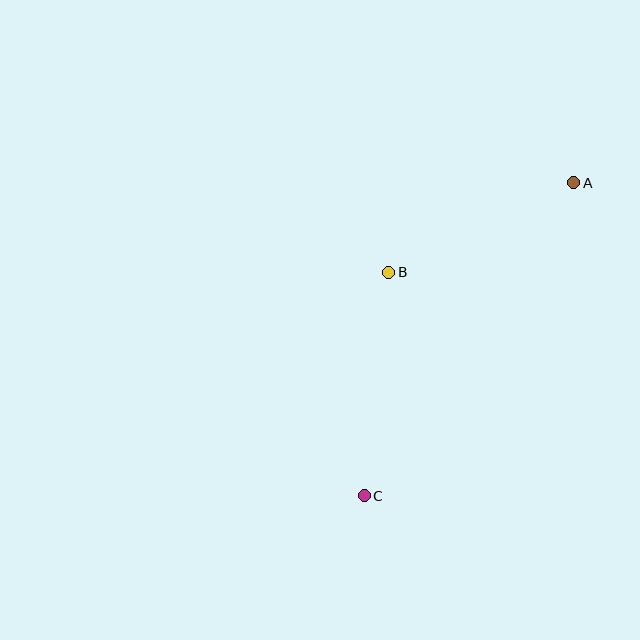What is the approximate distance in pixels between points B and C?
The distance between B and C is approximately 225 pixels.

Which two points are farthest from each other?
Points A and C are farthest from each other.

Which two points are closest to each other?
Points A and B are closest to each other.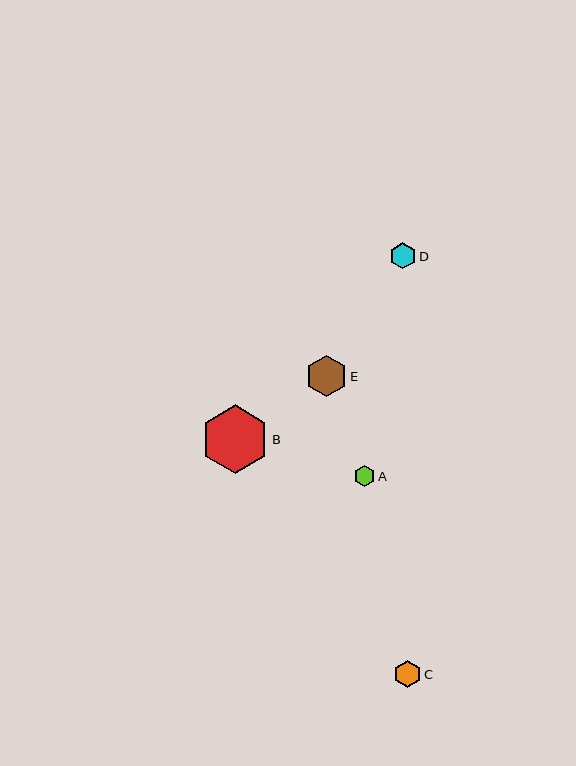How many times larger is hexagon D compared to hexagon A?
Hexagon D is approximately 1.2 times the size of hexagon A.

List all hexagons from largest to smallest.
From largest to smallest: B, E, C, D, A.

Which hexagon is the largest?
Hexagon B is the largest with a size of approximately 69 pixels.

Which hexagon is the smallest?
Hexagon A is the smallest with a size of approximately 22 pixels.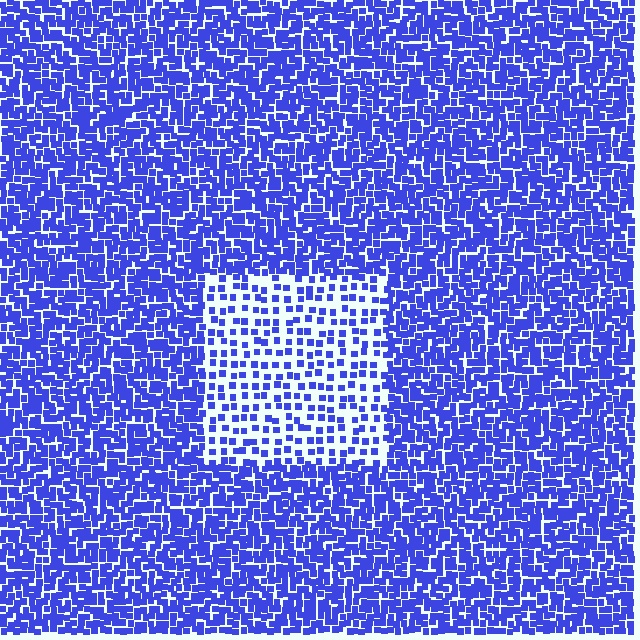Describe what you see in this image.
The image contains small blue elements arranged at two different densities. A rectangle-shaped region is visible where the elements are less densely packed than the surrounding area.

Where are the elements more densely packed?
The elements are more densely packed outside the rectangle boundary.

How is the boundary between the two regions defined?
The boundary is defined by a change in element density (approximately 2.4x ratio). All elements are the same color, size, and shape.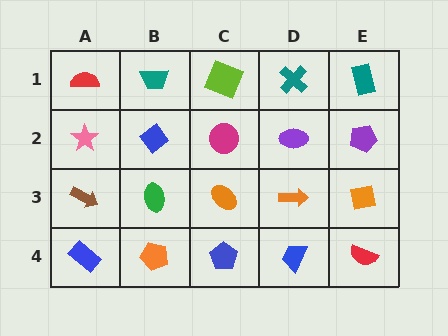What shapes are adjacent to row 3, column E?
A purple pentagon (row 2, column E), a red semicircle (row 4, column E), an orange arrow (row 3, column D).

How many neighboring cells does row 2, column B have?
4.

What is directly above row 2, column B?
A teal trapezoid.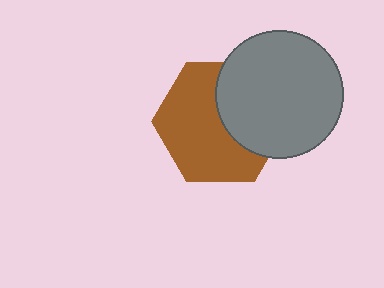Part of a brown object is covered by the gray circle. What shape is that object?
It is a hexagon.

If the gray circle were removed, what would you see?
You would see the complete brown hexagon.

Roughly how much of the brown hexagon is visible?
About half of it is visible (roughly 61%).